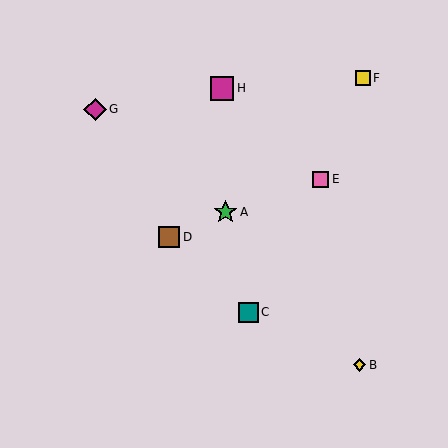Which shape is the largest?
The magenta square (labeled H) is the largest.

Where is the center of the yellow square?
The center of the yellow square is at (363, 78).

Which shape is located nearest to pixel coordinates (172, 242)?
The brown square (labeled D) at (169, 237) is nearest to that location.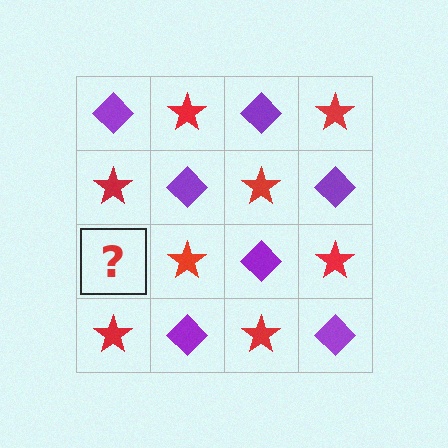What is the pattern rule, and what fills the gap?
The rule is that it alternates purple diamond and red star in a checkerboard pattern. The gap should be filled with a purple diamond.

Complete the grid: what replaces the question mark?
The question mark should be replaced with a purple diamond.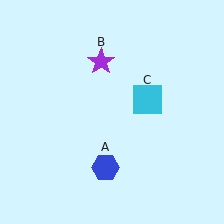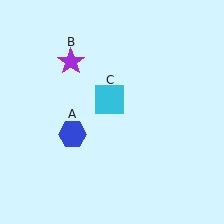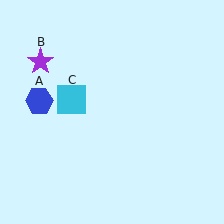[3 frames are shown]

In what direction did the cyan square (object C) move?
The cyan square (object C) moved left.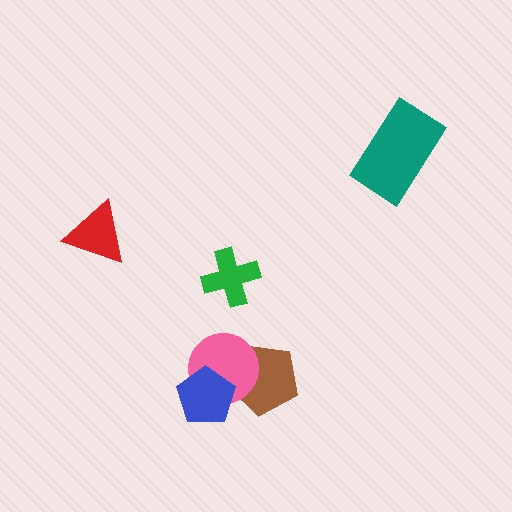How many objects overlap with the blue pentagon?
2 objects overlap with the blue pentagon.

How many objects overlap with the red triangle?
0 objects overlap with the red triangle.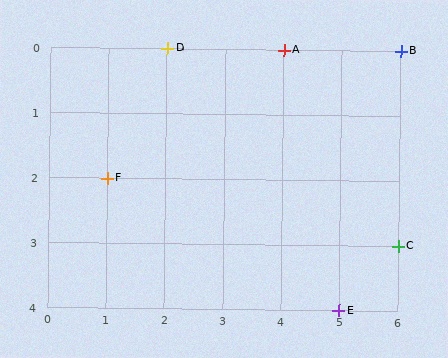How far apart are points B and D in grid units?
Points B and D are 4 columns apart.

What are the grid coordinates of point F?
Point F is at grid coordinates (1, 2).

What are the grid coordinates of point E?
Point E is at grid coordinates (5, 4).